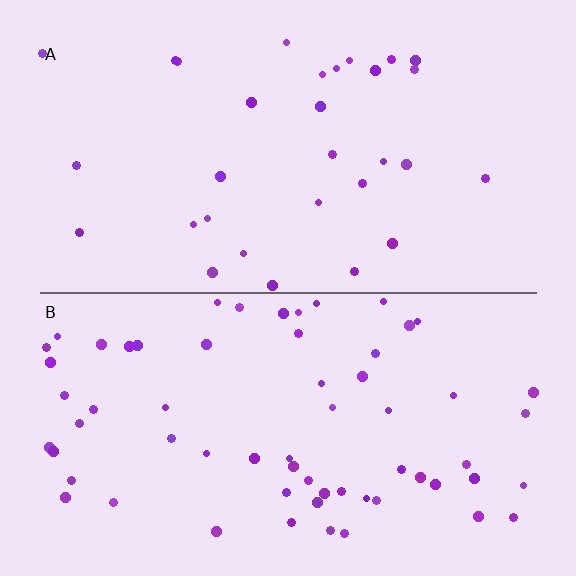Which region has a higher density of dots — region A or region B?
B (the bottom).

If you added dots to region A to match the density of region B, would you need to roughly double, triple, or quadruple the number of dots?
Approximately double.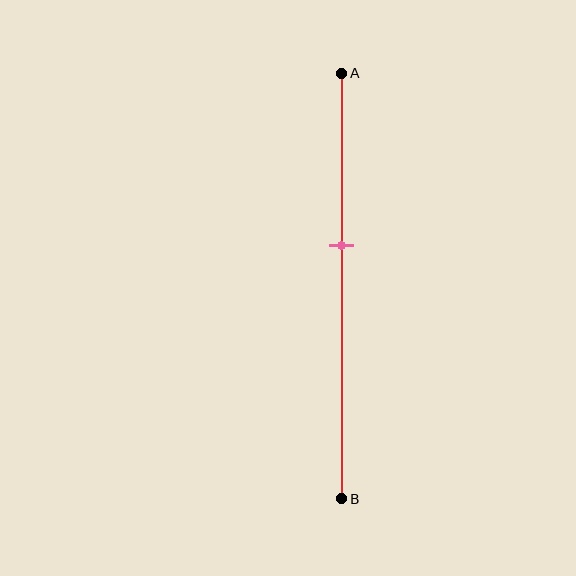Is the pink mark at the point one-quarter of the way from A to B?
No, the mark is at about 40% from A, not at the 25% one-quarter point.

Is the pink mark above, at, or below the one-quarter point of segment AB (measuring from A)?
The pink mark is below the one-quarter point of segment AB.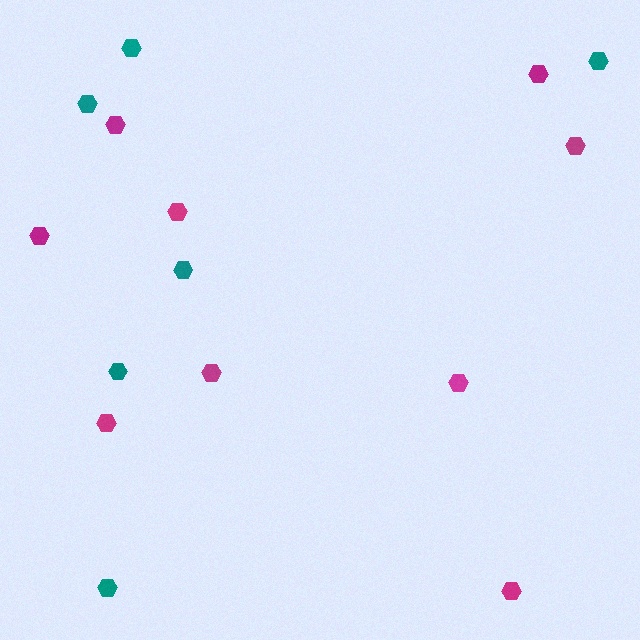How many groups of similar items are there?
There are 2 groups: one group of magenta hexagons (9) and one group of teal hexagons (6).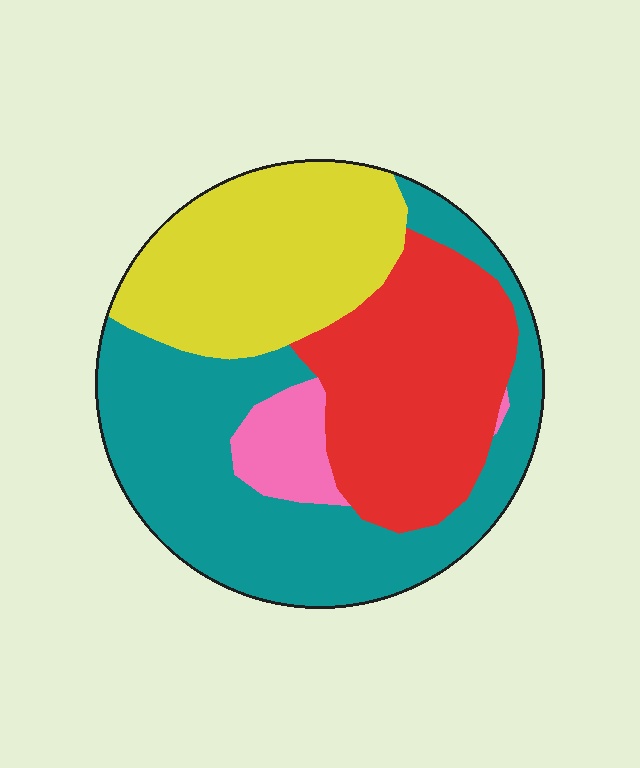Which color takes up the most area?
Teal, at roughly 40%.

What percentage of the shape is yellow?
Yellow takes up between a quarter and a half of the shape.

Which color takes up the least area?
Pink, at roughly 5%.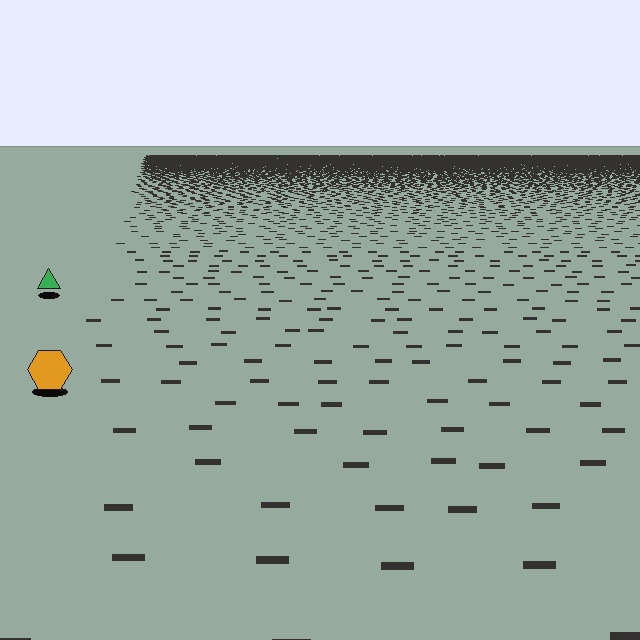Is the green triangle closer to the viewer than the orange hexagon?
No. The orange hexagon is closer — you can tell from the texture gradient: the ground texture is coarser near it.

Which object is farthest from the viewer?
The green triangle is farthest from the viewer. It appears smaller and the ground texture around it is denser.